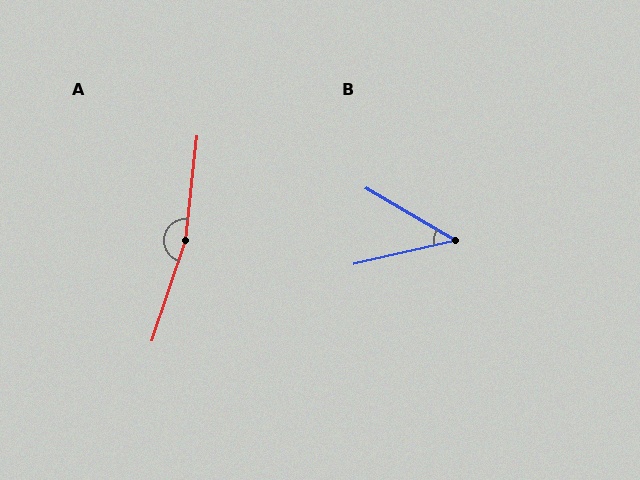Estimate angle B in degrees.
Approximately 43 degrees.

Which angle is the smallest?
B, at approximately 43 degrees.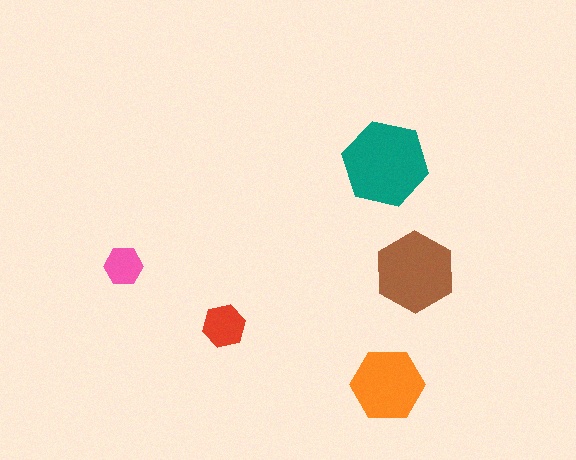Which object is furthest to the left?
The pink hexagon is leftmost.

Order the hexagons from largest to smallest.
the teal one, the brown one, the orange one, the red one, the pink one.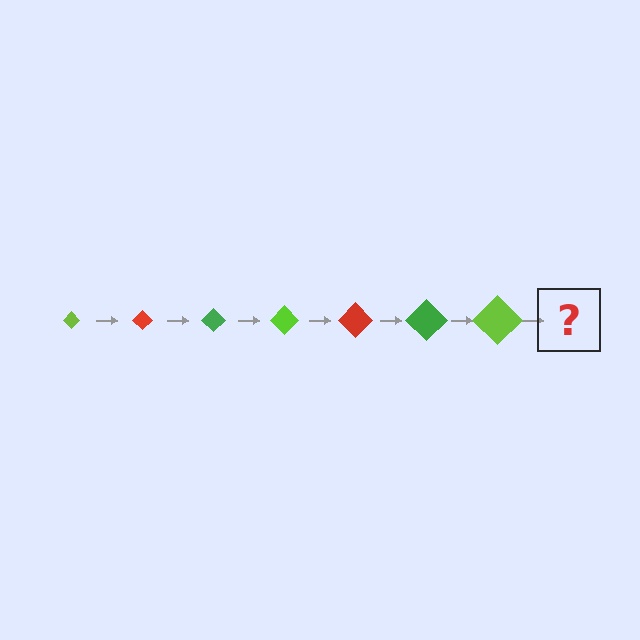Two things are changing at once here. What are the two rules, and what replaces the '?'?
The two rules are that the diamond grows larger each step and the color cycles through lime, red, and green. The '?' should be a red diamond, larger than the previous one.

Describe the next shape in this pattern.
It should be a red diamond, larger than the previous one.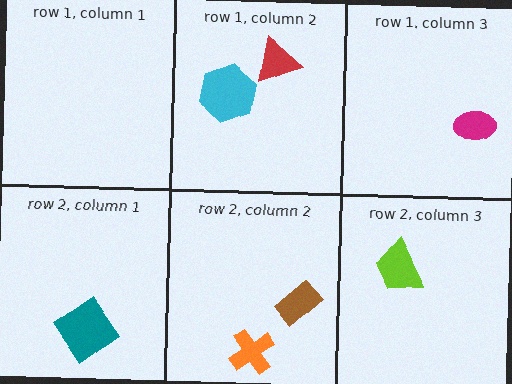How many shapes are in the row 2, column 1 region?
1.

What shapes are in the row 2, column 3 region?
The lime trapezoid.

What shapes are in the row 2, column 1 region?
The teal diamond.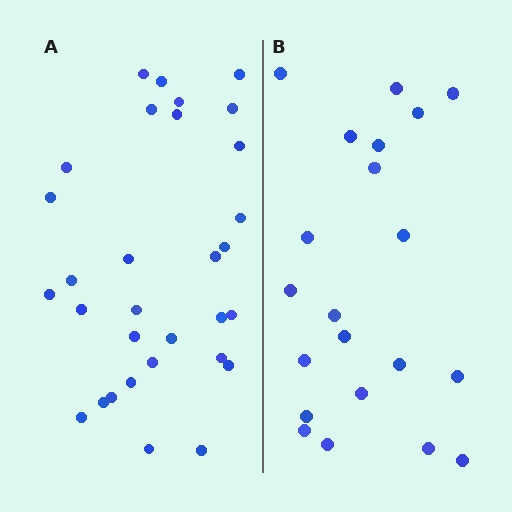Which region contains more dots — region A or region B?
Region A (the left region) has more dots.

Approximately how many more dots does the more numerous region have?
Region A has roughly 10 or so more dots than region B.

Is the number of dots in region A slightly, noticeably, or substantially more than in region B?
Region A has substantially more. The ratio is roughly 1.5 to 1.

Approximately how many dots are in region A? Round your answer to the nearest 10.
About 30 dots. (The exact count is 31, which rounds to 30.)